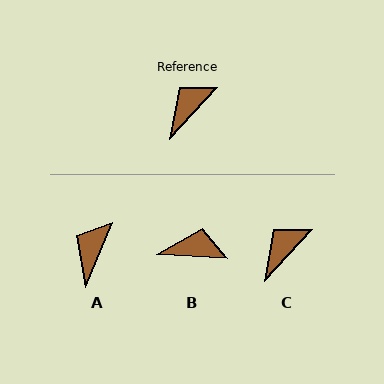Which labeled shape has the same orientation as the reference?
C.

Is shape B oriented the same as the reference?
No, it is off by about 50 degrees.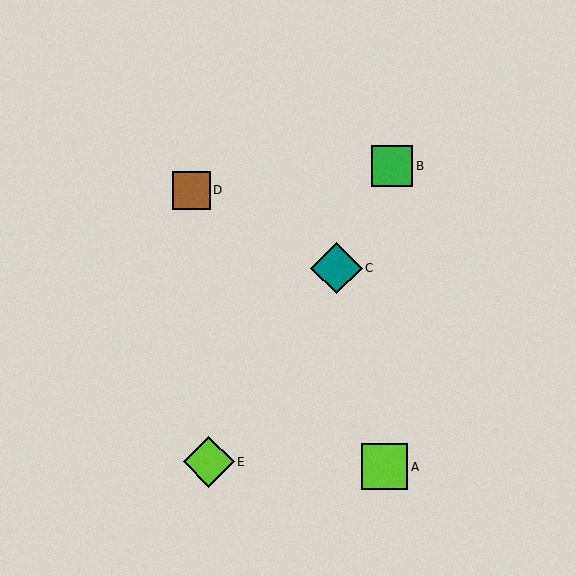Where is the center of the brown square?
The center of the brown square is at (191, 190).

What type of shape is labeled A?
Shape A is a lime square.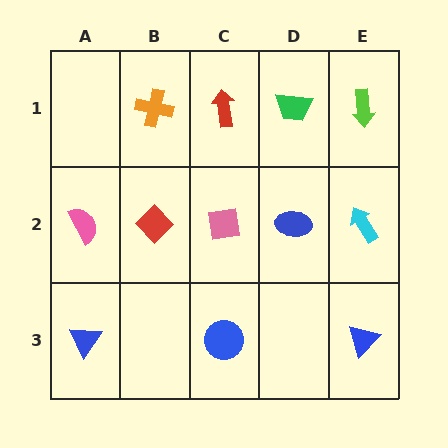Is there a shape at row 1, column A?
No, that cell is empty.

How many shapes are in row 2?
5 shapes.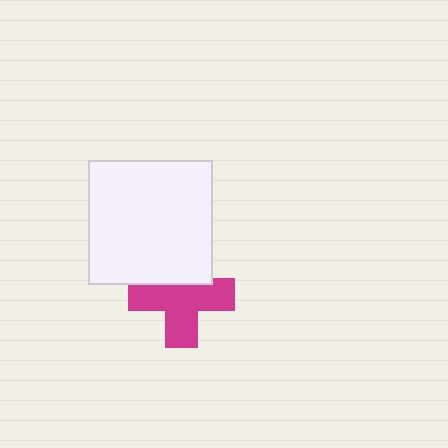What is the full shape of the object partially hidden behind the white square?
The partially hidden object is a magenta cross.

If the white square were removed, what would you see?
You would see the complete magenta cross.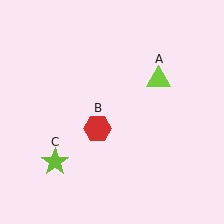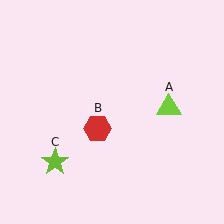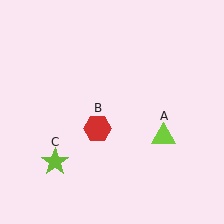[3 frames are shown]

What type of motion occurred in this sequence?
The lime triangle (object A) rotated clockwise around the center of the scene.